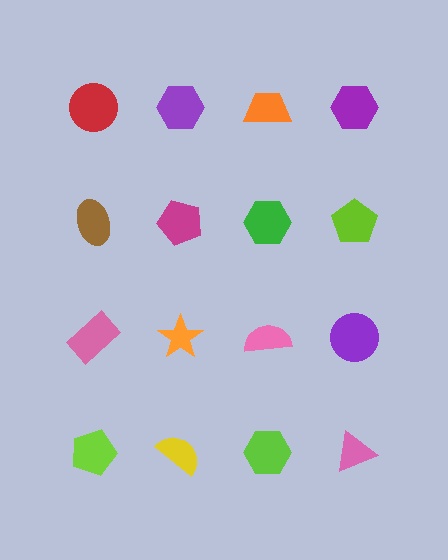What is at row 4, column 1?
A lime pentagon.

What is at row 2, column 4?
A lime pentagon.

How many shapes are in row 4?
4 shapes.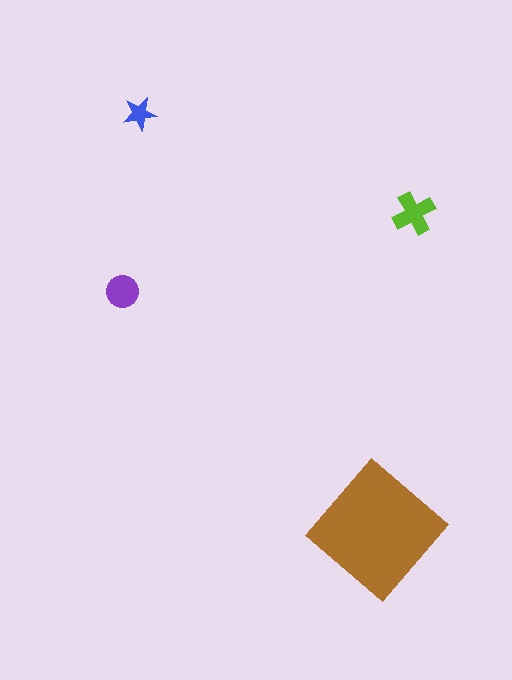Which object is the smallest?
The blue star.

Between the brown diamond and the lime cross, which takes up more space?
The brown diamond.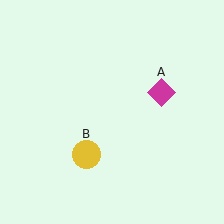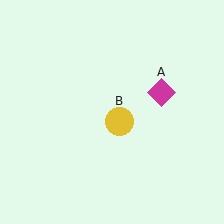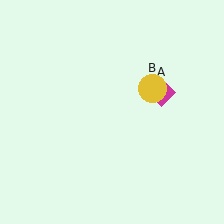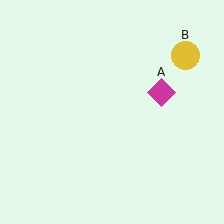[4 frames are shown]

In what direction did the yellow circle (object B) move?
The yellow circle (object B) moved up and to the right.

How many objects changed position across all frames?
1 object changed position: yellow circle (object B).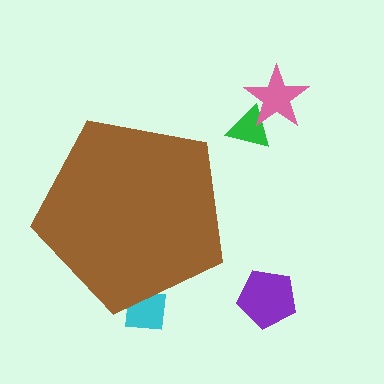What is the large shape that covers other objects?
A brown pentagon.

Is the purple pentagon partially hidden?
No, the purple pentagon is fully visible.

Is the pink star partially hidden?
No, the pink star is fully visible.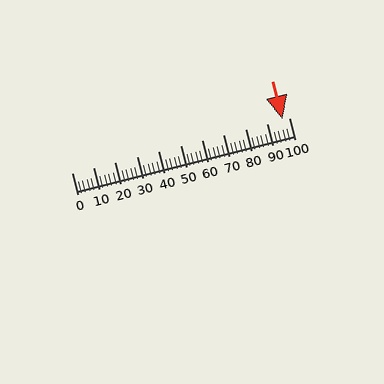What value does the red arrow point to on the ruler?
The red arrow points to approximately 97.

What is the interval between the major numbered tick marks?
The major tick marks are spaced 10 units apart.